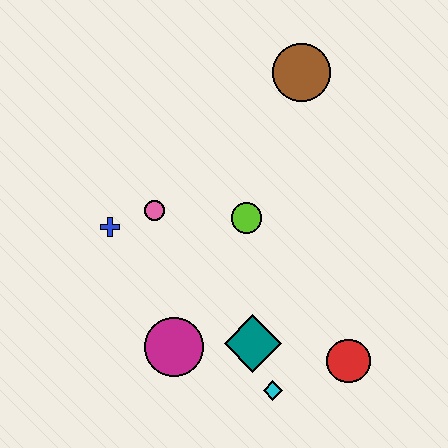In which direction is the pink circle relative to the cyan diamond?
The pink circle is above the cyan diamond.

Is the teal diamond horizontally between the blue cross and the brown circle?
Yes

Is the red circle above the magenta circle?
No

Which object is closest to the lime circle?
The pink circle is closest to the lime circle.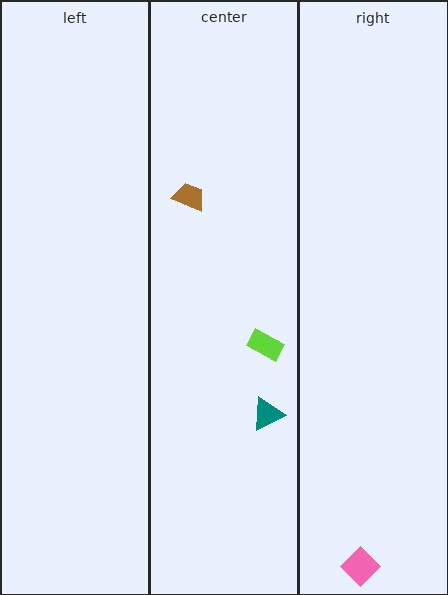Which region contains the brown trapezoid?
The center region.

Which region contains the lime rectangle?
The center region.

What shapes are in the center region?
The lime rectangle, the brown trapezoid, the teal triangle.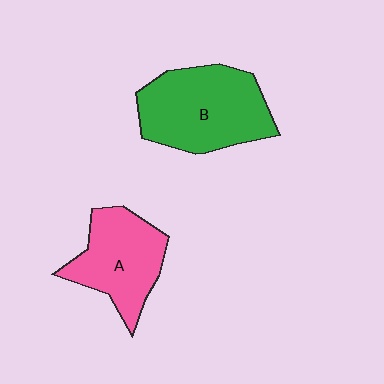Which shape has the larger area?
Shape B (green).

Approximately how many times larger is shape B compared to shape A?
Approximately 1.3 times.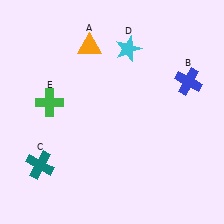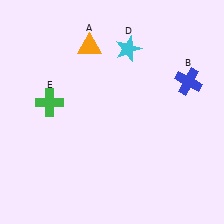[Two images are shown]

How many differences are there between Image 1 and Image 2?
There is 1 difference between the two images.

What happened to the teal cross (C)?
The teal cross (C) was removed in Image 2. It was in the bottom-left area of Image 1.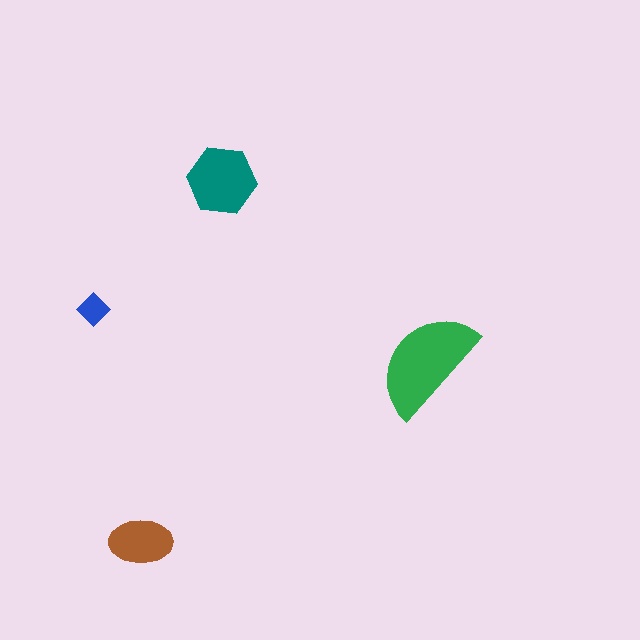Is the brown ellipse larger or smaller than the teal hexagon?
Smaller.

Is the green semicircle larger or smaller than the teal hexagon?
Larger.